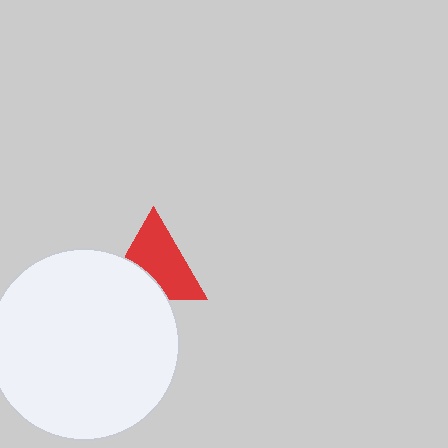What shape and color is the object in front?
The object in front is a white circle.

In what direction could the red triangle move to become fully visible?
The red triangle could move up. That would shift it out from behind the white circle entirely.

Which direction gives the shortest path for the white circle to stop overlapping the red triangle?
Moving down gives the shortest separation.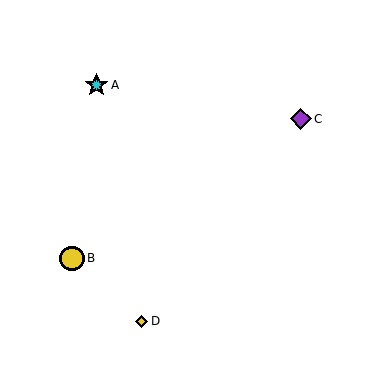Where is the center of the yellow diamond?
The center of the yellow diamond is at (142, 321).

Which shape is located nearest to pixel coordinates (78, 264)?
The yellow circle (labeled B) at (72, 258) is nearest to that location.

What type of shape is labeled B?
Shape B is a yellow circle.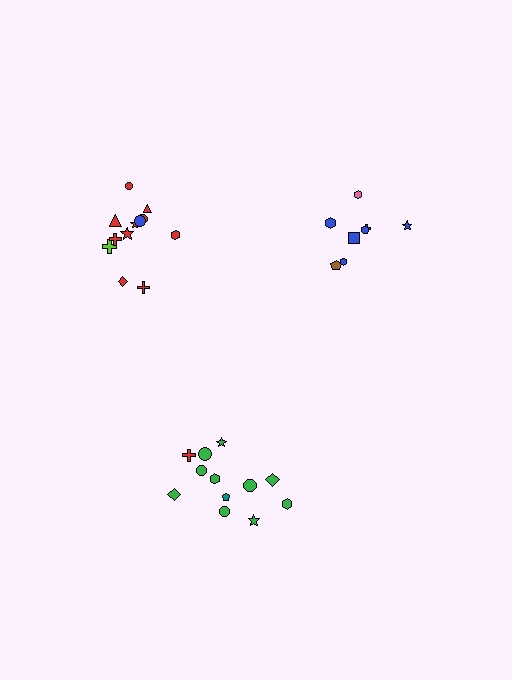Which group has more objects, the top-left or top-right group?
The top-left group.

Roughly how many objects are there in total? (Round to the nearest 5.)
Roughly 30 objects in total.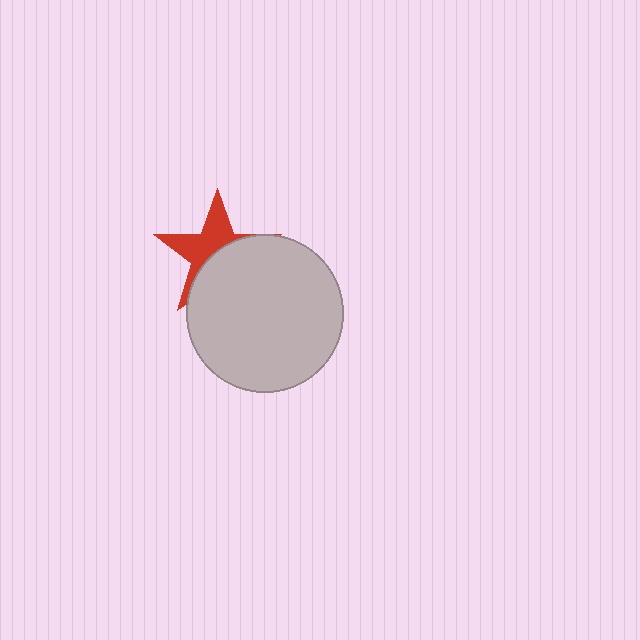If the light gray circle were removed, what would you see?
You would see the complete red star.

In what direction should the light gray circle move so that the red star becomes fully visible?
The light gray circle should move down. That is the shortest direction to clear the overlap and leave the red star fully visible.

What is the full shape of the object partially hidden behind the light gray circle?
The partially hidden object is a red star.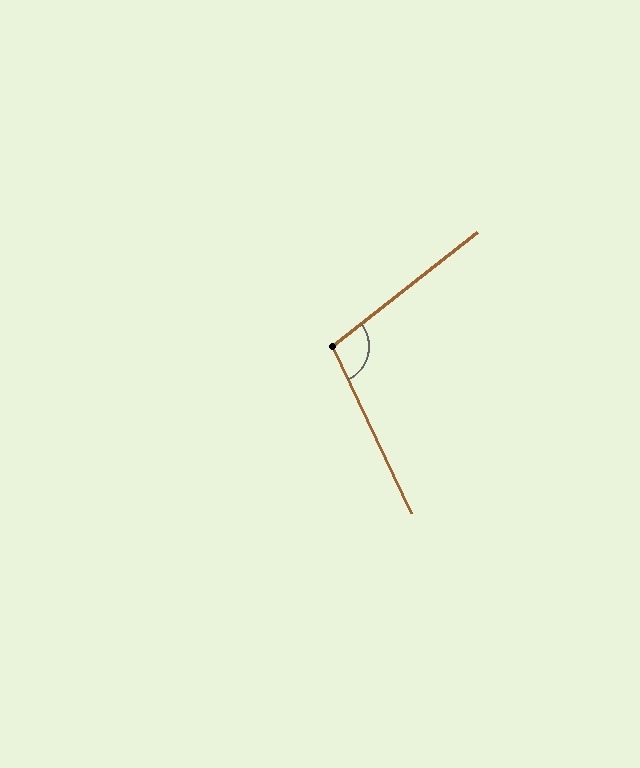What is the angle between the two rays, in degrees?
Approximately 103 degrees.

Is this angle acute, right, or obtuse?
It is obtuse.